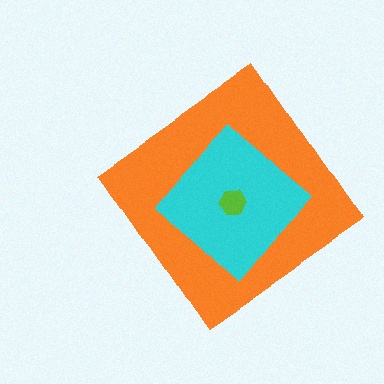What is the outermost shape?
The orange diamond.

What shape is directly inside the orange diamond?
The cyan diamond.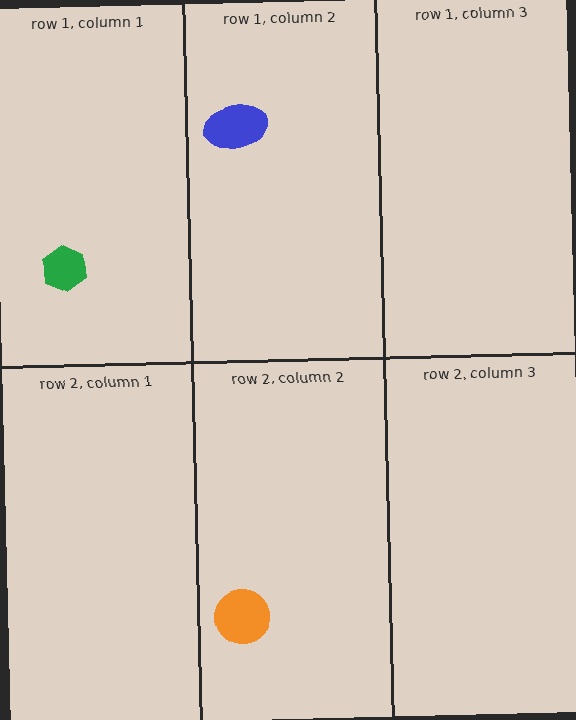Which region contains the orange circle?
The row 2, column 2 region.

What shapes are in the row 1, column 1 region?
The green hexagon.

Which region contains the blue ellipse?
The row 1, column 2 region.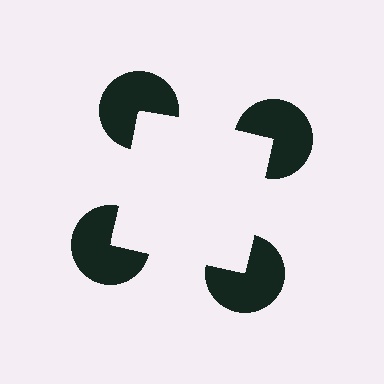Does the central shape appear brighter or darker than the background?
It typically appears slightly brighter than the background, even though no actual brightness change is drawn.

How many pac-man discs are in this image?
There are 4 — one at each vertex of the illusory square.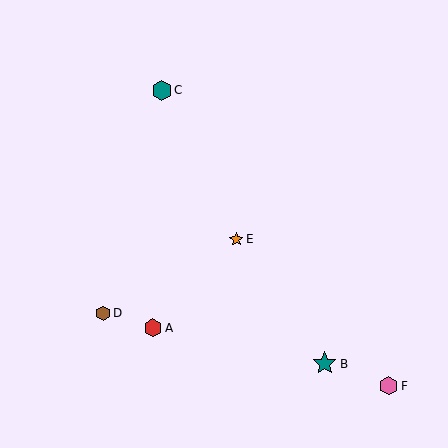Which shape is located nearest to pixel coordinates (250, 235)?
The orange star (labeled E) at (236, 239) is nearest to that location.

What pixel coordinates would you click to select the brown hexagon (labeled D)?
Click at (103, 313) to select the brown hexagon D.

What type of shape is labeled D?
Shape D is a brown hexagon.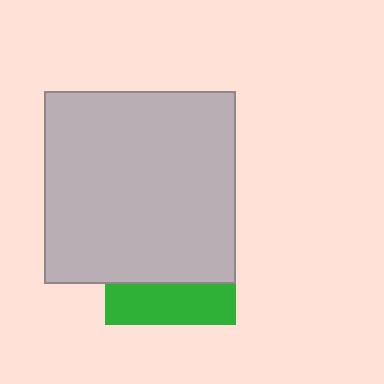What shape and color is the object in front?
The object in front is a light gray square.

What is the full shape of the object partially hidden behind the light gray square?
The partially hidden object is a green square.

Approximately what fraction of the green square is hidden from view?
Roughly 68% of the green square is hidden behind the light gray square.